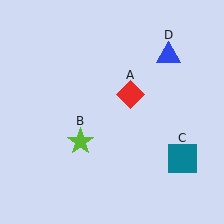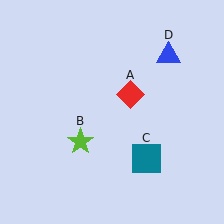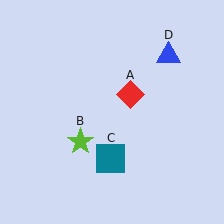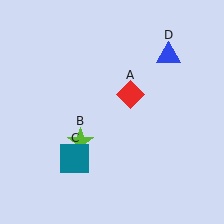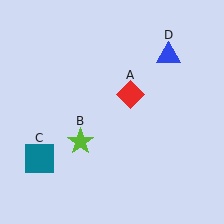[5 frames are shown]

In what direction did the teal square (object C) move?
The teal square (object C) moved left.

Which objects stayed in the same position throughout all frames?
Red diamond (object A) and lime star (object B) and blue triangle (object D) remained stationary.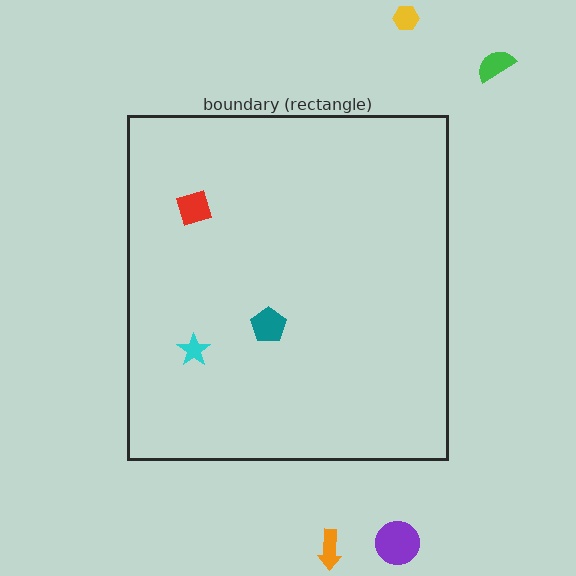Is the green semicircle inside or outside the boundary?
Outside.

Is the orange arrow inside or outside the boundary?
Outside.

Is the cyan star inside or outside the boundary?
Inside.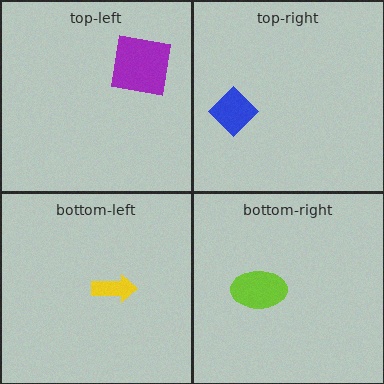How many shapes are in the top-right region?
1.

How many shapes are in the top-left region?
1.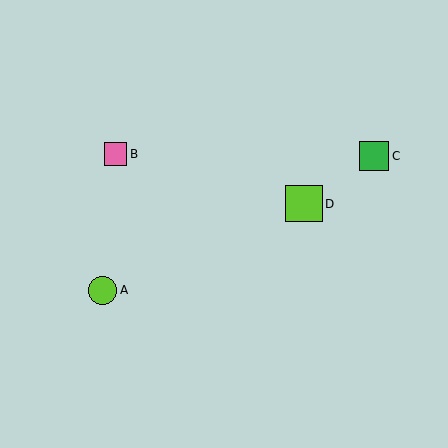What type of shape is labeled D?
Shape D is a lime square.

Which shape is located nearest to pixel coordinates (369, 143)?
The green square (labeled C) at (374, 156) is nearest to that location.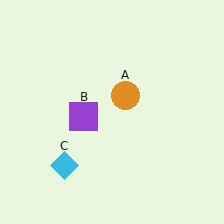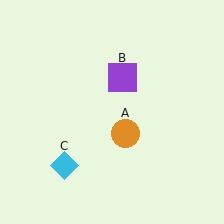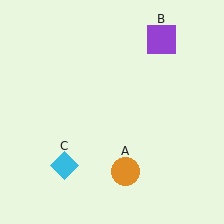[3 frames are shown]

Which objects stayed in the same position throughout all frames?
Cyan diamond (object C) remained stationary.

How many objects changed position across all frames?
2 objects changed position: orange circle (object A), purple square (object B).